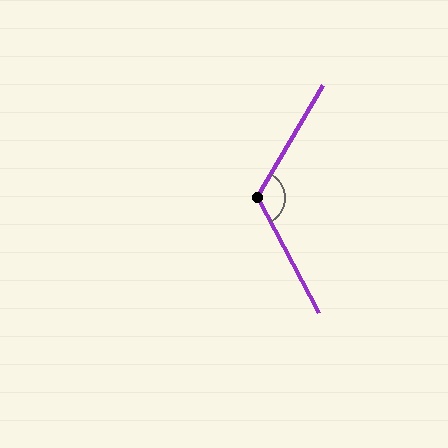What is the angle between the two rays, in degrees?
Approximately 121 degrees.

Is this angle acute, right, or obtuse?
It is obtuse.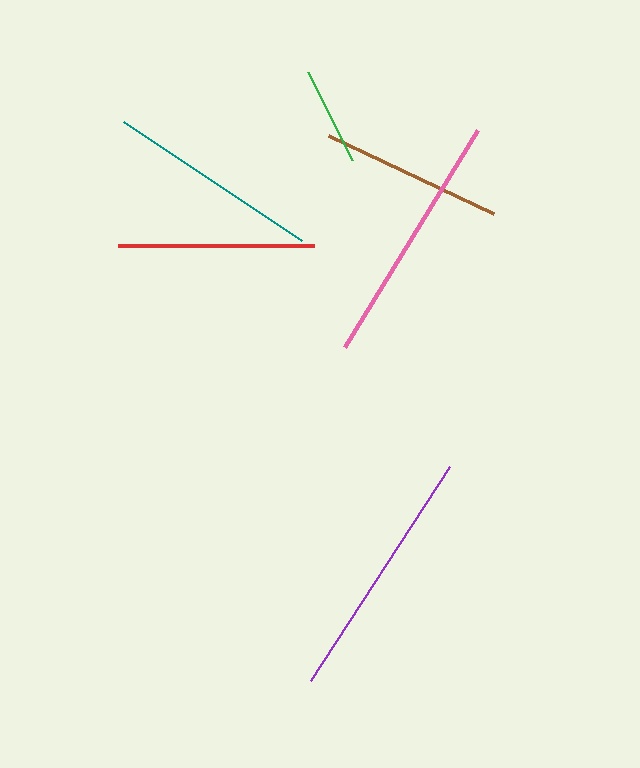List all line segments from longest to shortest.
From longest to shortest: purple, pink, teal, red, brown, green.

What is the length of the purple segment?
The purple segment is approximately 256 pixels long.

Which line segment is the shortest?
The green line is the shortest at approximately 98 pixels.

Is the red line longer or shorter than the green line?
The red line is longer than the green line.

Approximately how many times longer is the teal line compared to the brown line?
The teal line is approximately 1.2 times the length of the brown line.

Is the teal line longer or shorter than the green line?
The teal line is longer than the green line.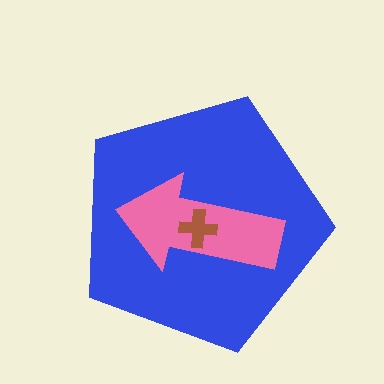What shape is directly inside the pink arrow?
The brown cross.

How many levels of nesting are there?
3.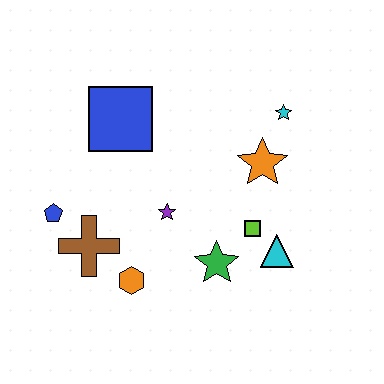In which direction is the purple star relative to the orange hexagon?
The purple star is above the orange hexagon.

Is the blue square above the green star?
Yes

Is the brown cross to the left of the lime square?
Yes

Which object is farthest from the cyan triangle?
The blue pentagon is farthest from the cyan triangle.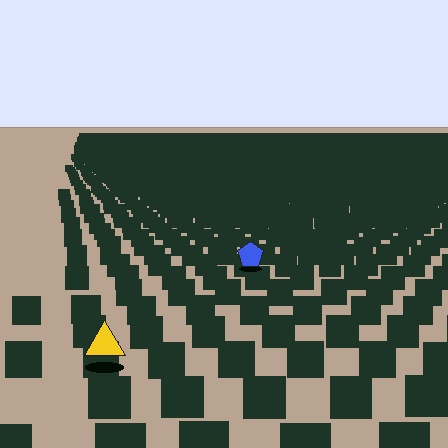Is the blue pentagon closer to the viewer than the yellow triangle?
No. The yellow triangle is closer — you can tell from the texture gradient: the ground texture is coarser near it.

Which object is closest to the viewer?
The yellow triangle is closest. The texture marks near it are larger and more spread out.